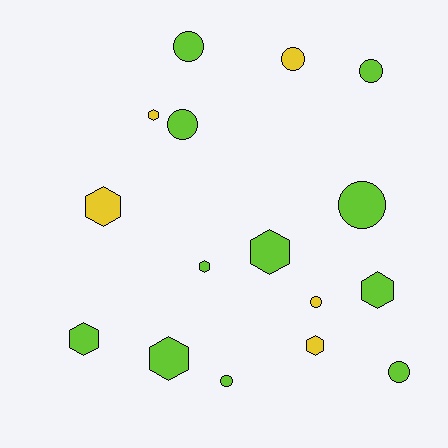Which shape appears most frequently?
Circle, with 8 objects.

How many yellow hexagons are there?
There are 3 yellow hexagons.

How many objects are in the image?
There are 16 objects.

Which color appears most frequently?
Lime, with 11 objects.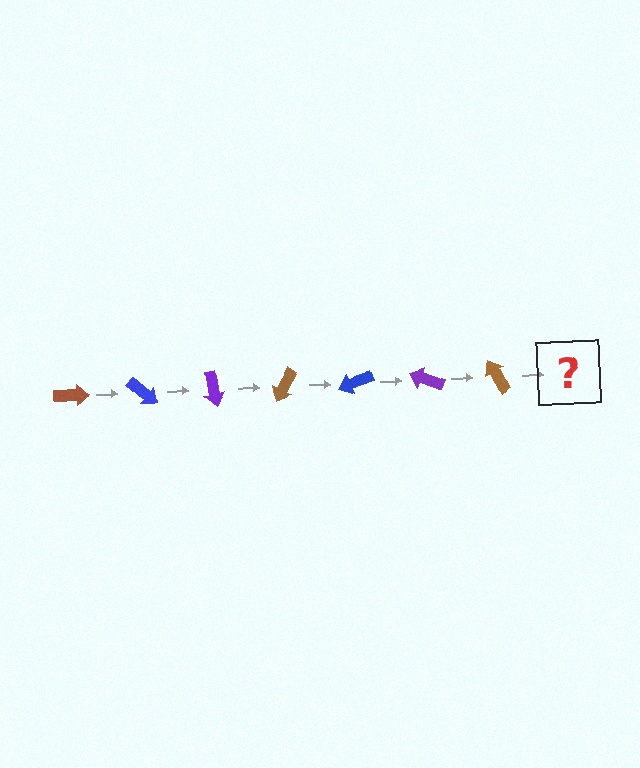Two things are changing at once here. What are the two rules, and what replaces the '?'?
The two rules are that it rotates 40 degrees each step and the color cycles through brown, blue, and purple. The '?' should be a blue arrow, rotated 280 degrees from the start.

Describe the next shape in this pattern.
It should be a blue arrow, rotated 280 degrees from the start.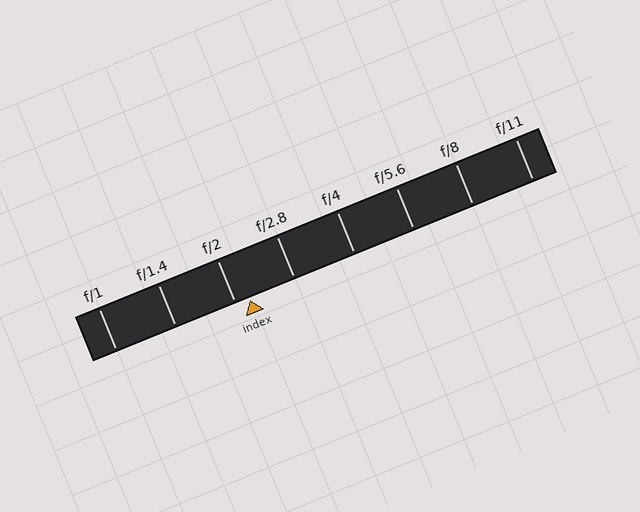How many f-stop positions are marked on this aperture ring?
There are 8 f-stop positions marked.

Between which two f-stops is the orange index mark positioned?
The index mark is between f/2 and f/2.8.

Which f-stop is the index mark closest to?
The index mark is closest to f/2.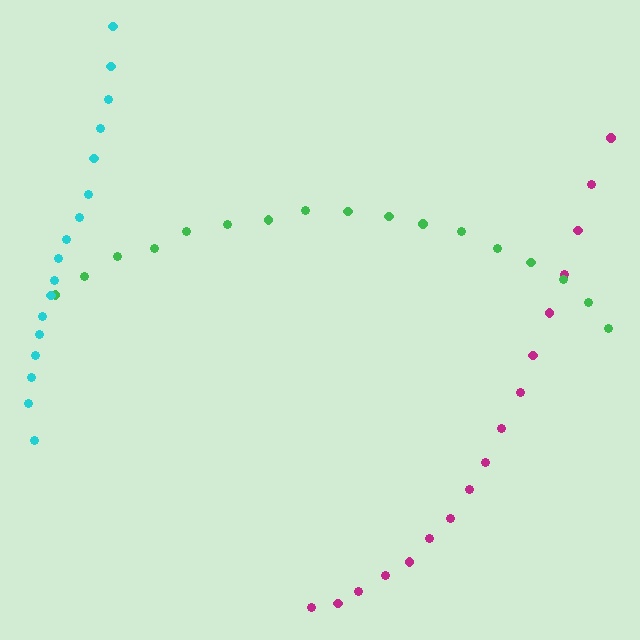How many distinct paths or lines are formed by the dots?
There are 3 distinct paths.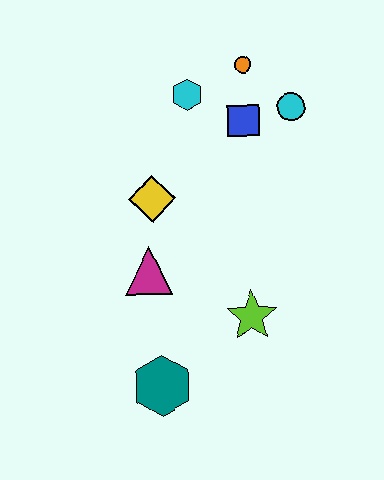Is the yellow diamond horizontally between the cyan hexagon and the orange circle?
No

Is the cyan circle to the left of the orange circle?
No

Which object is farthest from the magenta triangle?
The orange circle is farthest from the magenta triangle.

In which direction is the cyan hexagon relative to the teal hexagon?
The cyan hexagon is above the teal hexagon.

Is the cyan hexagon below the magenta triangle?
No